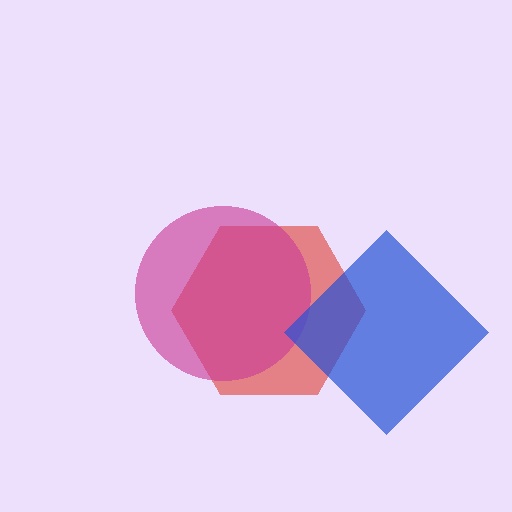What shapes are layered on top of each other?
The layered shapes are: a red hexagon, a magenta circle, a blue diamond.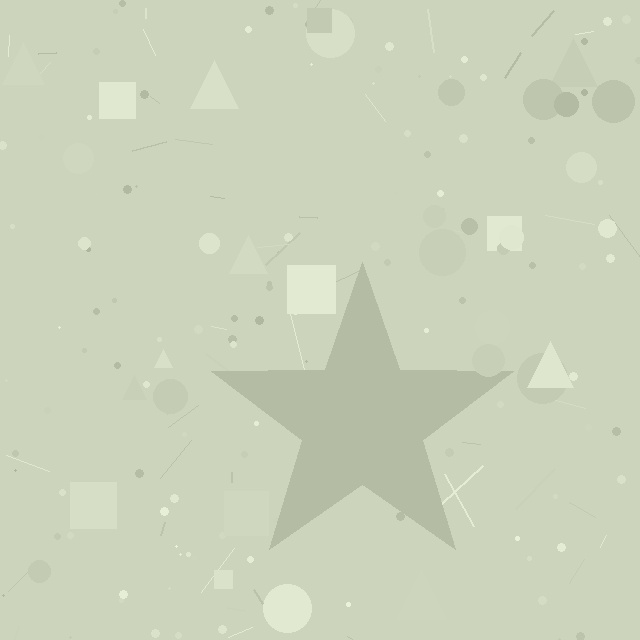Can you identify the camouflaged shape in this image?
The camouflaged shape is a star.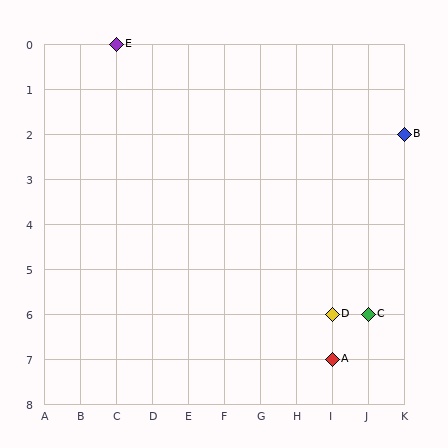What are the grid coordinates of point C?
Point C is at grid coordinates (J, 6).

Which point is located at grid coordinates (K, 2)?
Point B is at (K, 2).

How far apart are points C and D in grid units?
Points C and D are 1 column apart.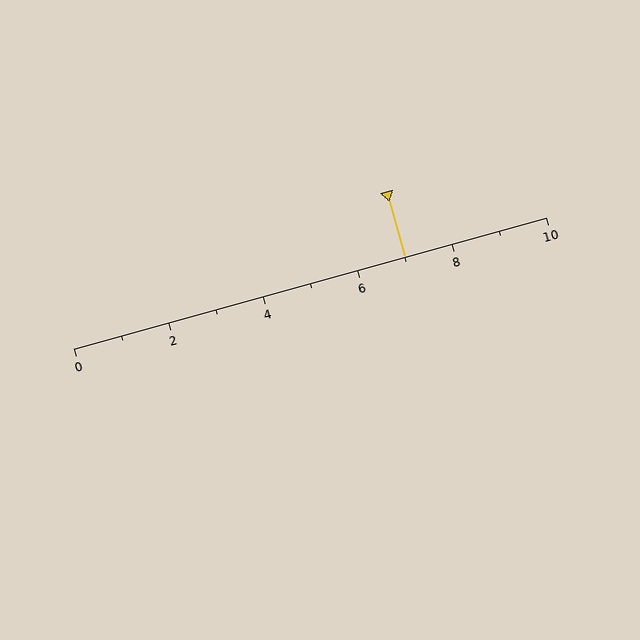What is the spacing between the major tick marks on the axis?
The major ticks are spaced 2 apart.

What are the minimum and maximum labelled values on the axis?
The axis runs from 0 to 10.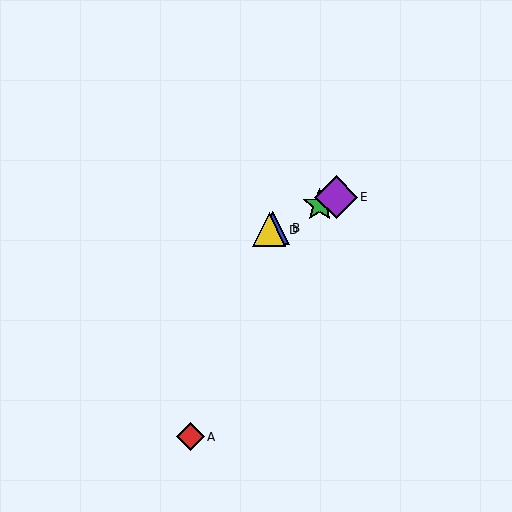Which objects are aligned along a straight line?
Objects B, C, D, E are aligned along a straight line.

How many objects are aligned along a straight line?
4 objects (B, C, D, E) are aligned along a straight line.